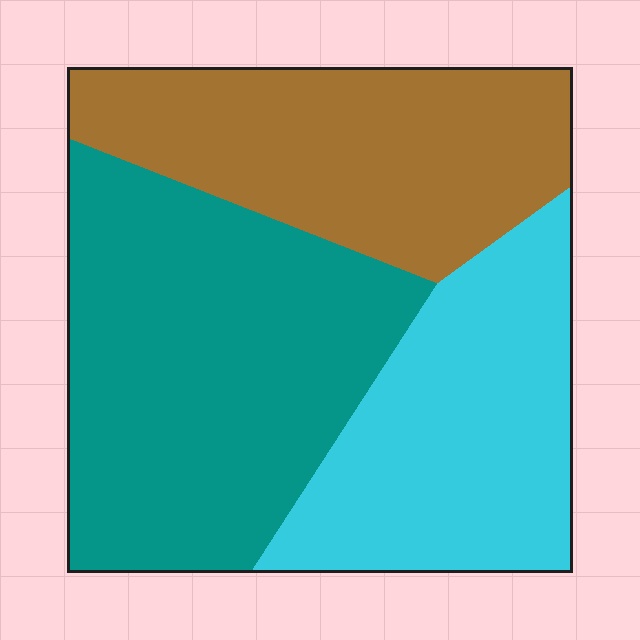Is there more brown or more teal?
Teal.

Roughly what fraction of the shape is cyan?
Cyan covers about 30% of the shape.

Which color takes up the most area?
Teal, at roughly 40%.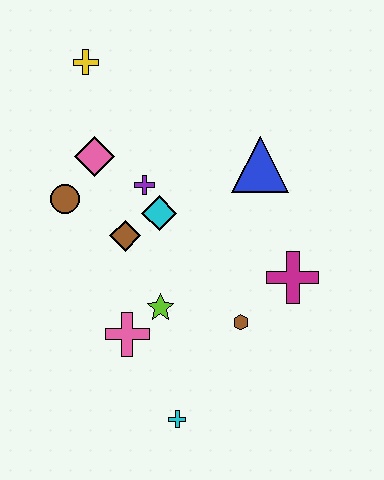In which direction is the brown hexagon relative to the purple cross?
The brown hexagon is below the purple cross.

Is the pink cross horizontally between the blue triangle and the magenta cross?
No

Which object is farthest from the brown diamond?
The cyan cross is farthest from the brown diamond.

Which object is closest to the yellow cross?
The pink diamond is closest to the yellow cross.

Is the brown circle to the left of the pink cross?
Yes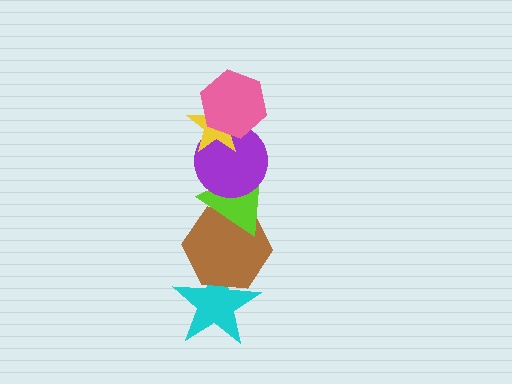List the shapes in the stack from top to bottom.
From top to bottom: the pink hexagon, the yellow star, the purple circle, the lime triangle, the brown hexagon, the cyan star.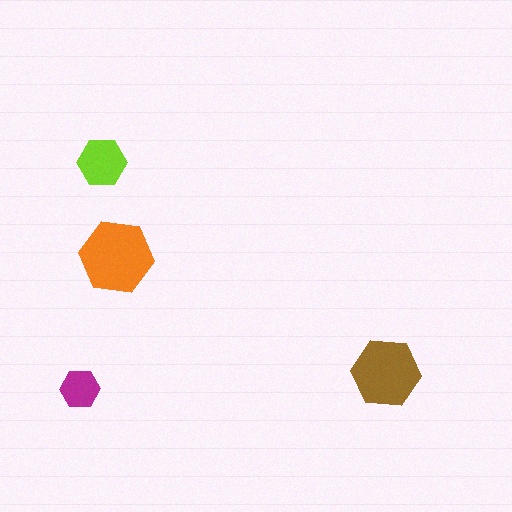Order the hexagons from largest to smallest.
the orange one, the brown one, the lime one, the magenta one.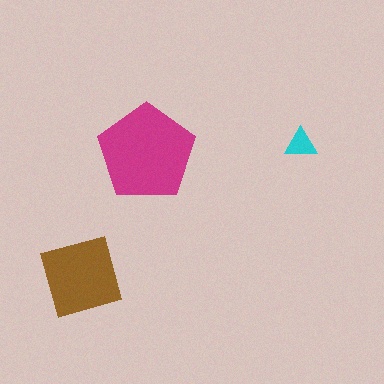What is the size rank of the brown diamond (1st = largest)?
2nd.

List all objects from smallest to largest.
The cyan triangle, the brown diamond, the magenta pentagon.